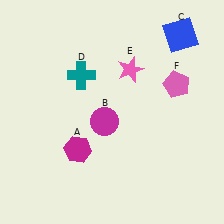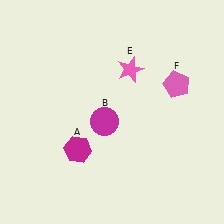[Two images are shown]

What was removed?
The blue square (C), the teal cross (D) were removed in Image 2.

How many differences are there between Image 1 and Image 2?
There are 2 differences between the two images.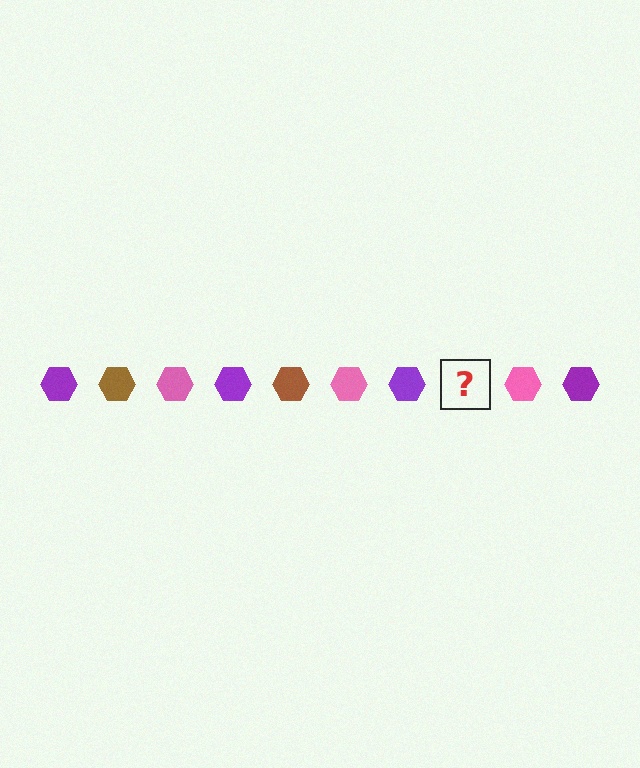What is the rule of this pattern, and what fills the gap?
The rule is that the pattern cycles through purple, brown, pink hexagons. The gap should be filled with a brown hexagon.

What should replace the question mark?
The question mark should be replaced with a brown hexagon.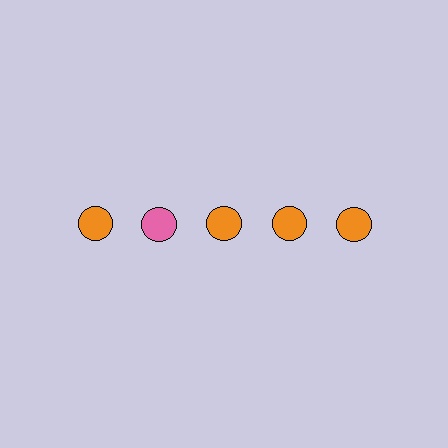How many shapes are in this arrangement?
There are 5 shapes arranged in a grid pattern.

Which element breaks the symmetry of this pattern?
The pink circle in the top row, second from left column breaks the symmetry. All other shapes are orange circles.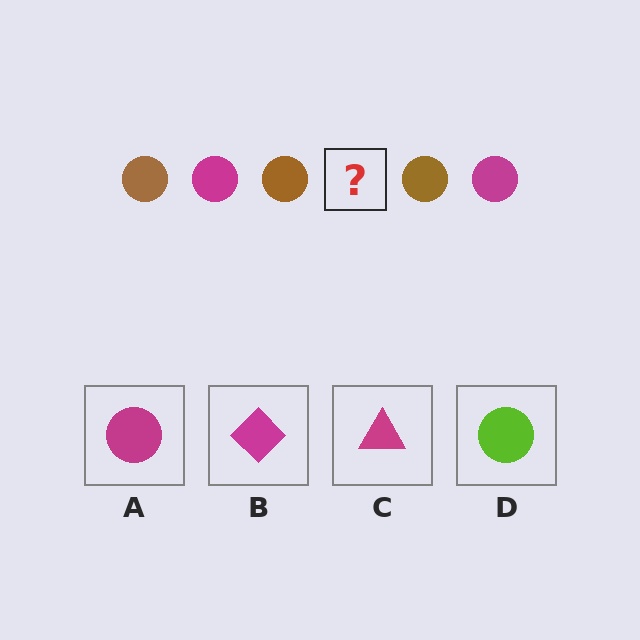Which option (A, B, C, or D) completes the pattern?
A.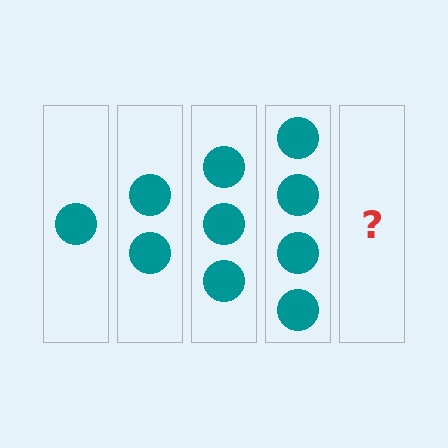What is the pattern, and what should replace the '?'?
The pattern is that each step adds one more circle. The '?' should be 5 circles.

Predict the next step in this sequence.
The next step is 5 circles.